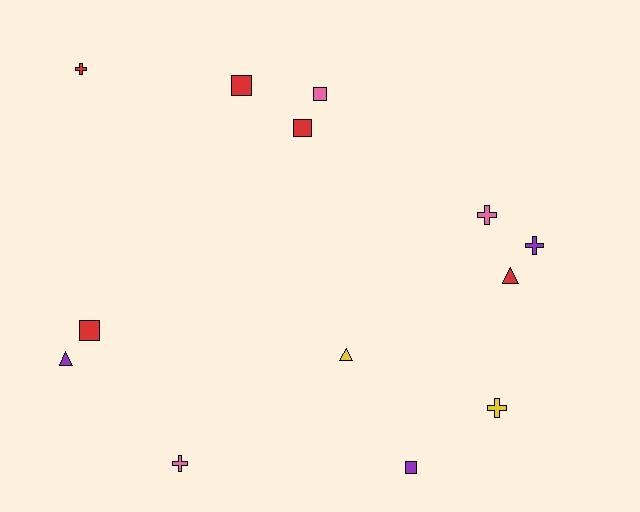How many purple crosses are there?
There is 1 purple cross.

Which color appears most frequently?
Red, with 5 objects.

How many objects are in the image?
There are 13 objects.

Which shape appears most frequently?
Square, with 5 objects.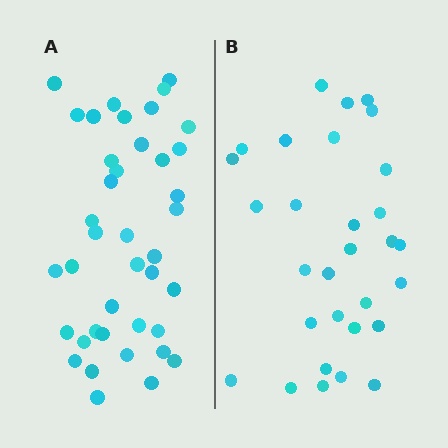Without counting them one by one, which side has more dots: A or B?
Region A (the left region) has more dots.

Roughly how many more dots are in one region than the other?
Region A has roughly 10 or so more dots than region B.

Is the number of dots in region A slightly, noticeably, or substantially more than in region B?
Region A has noticeably more, but not dramatically so. The ratio is roughly 1.3 to 1.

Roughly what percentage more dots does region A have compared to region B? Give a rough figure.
About 35% more.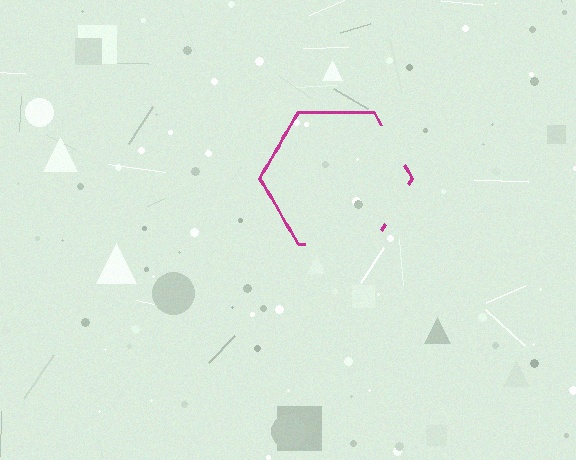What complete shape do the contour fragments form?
The contour fragments form a hexagon.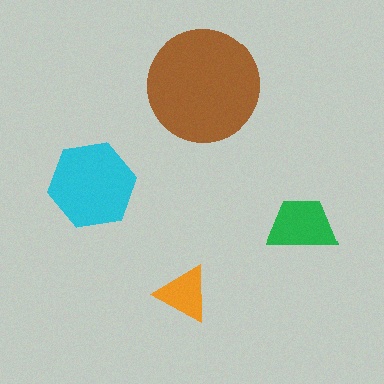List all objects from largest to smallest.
The brown circle, the cyan hexagon, the green trapezoid, the orange triangle.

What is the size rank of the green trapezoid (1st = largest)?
3rd.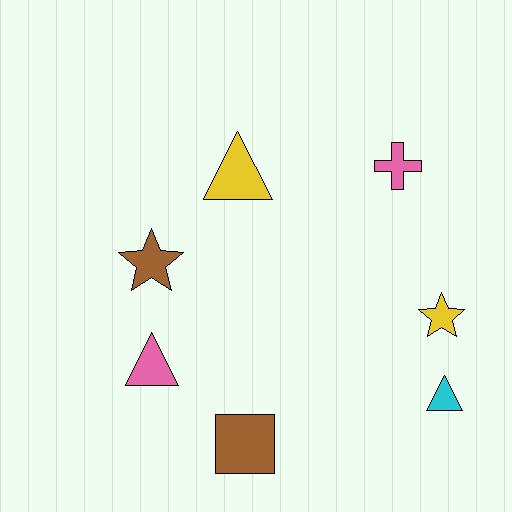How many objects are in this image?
There are 7 objects.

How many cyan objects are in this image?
There is 1 cyan object.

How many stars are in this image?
There are 2 stars.